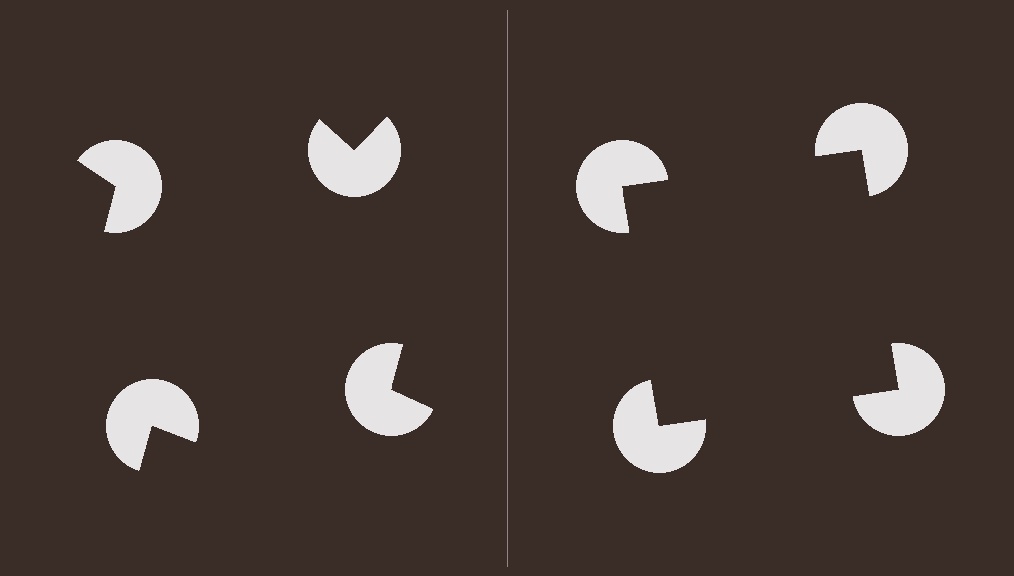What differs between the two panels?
The pac-man discs are positioned identically on both sides; only the wedge orientations differ. On the right they align to a square; on the left they are misaligned.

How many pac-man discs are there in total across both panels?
8 — 4 on each side.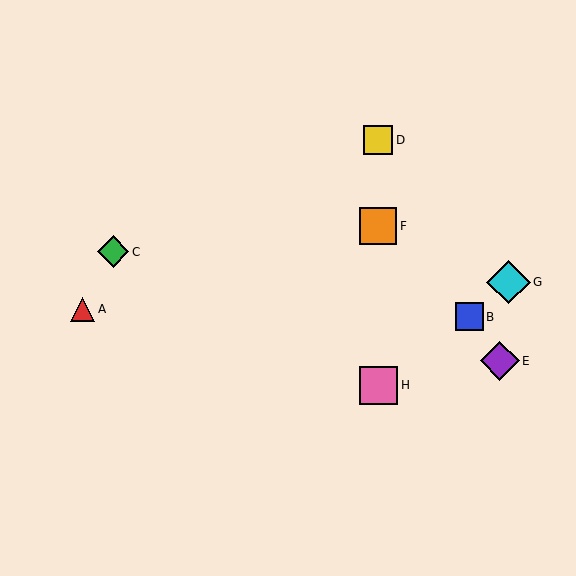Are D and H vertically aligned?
Yes, both are at x≈378.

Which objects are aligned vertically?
Objects D, F, H are aligned vertically.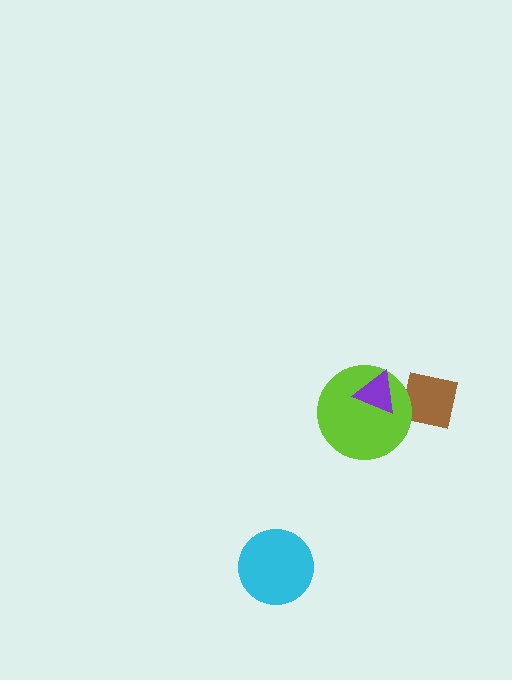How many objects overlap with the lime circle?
2 objects overlap with the lime circle.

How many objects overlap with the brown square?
2 objects overlap with the brown square.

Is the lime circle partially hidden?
Yes, it is partially covered by another shape.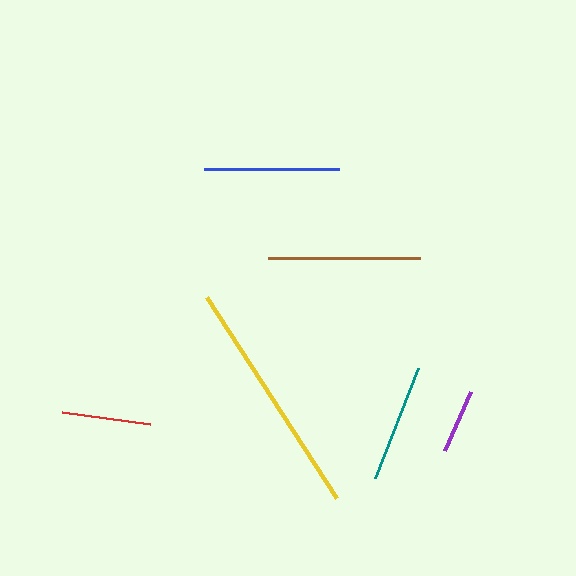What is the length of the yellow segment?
The yellow segment is approximately 239 pixels long.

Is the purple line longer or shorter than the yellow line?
The yellow line is longer than the purple line.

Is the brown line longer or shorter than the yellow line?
The yellow line is longer than the brown line.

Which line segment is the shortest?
The purple line is the shortest at approximately 65 pixels.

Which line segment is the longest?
The yellow line is the longest at approximately 239 pixels.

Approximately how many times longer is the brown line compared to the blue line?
The brown line is approximately 1.1 times the length of the blue line.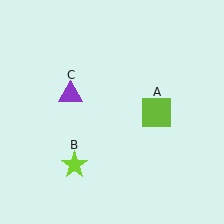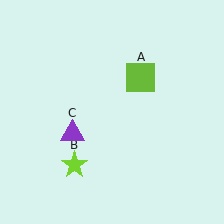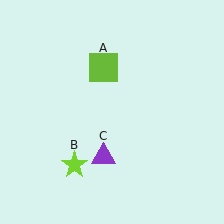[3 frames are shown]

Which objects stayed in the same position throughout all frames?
Lime star (object B) remained stationary.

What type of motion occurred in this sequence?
The lime square (object A), purple triangle (object C) rotated counterclockwise around the center of the scene.